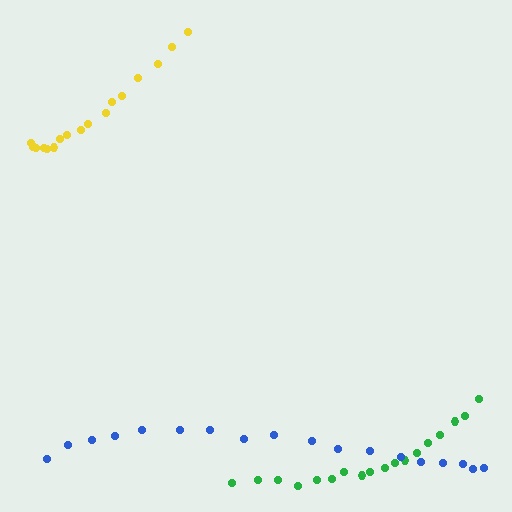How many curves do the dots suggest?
There are 3 distinct paths.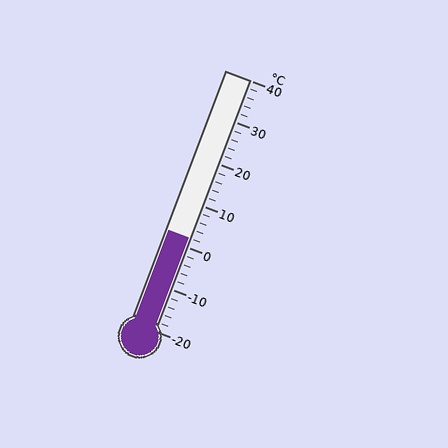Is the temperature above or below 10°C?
The temperature is below 10°C.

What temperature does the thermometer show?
The thermometer shows approximately 2°C.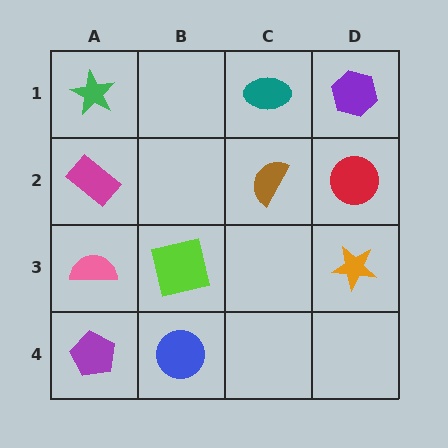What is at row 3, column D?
An orange star.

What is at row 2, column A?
A magenta rectangle.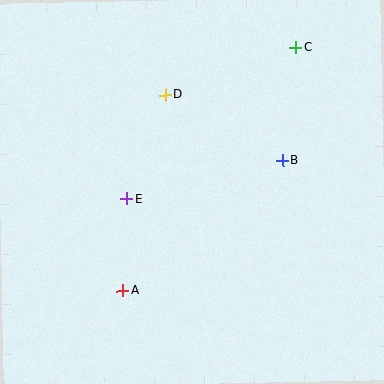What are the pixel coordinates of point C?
Point C is at (296, 47).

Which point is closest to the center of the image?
Point E at (127, 199) is closest to the center.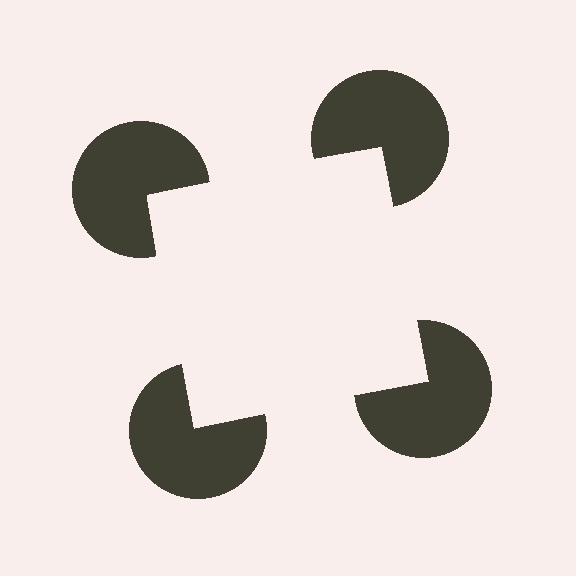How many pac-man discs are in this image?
There are 4 — one at each vertex of the illusory square.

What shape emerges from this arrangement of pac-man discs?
An illusory square — its edges are inferred from the aligned wedge cuts in the pac-man discs, not physically drawn.